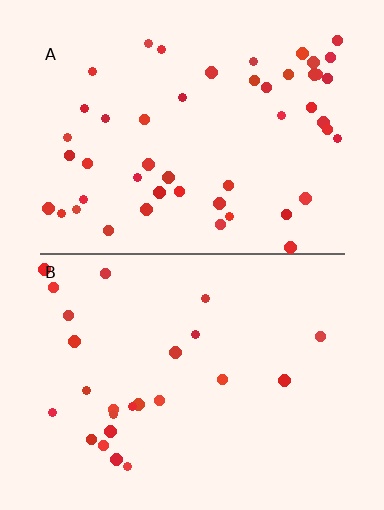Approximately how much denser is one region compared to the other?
Approximately 2.0× — region A over region B.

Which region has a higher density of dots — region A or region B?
A (the top).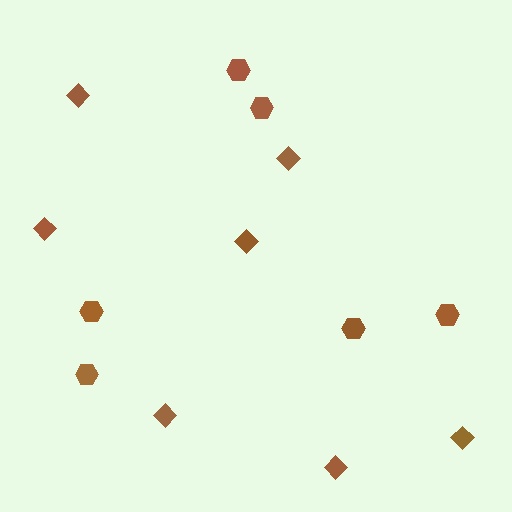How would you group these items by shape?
There are 2 groups: one group of hexagons (6) and one group of diamonds (7).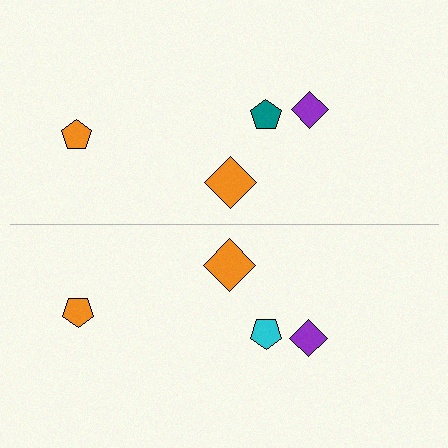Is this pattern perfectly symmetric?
No, the pattern is not perfectly symmetric. The cyan pentagon on the bottom side breaks the symmetry — its mirror counterpart is teal.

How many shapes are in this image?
There are 8 shapes in this image.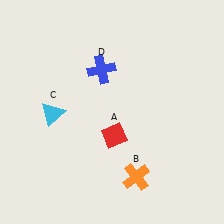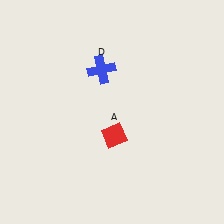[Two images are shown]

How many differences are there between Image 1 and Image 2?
There are 2 differences between the two images.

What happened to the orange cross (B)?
The orange cross (B) was removed in Image 2. It was in the bottom-right area of Image 1.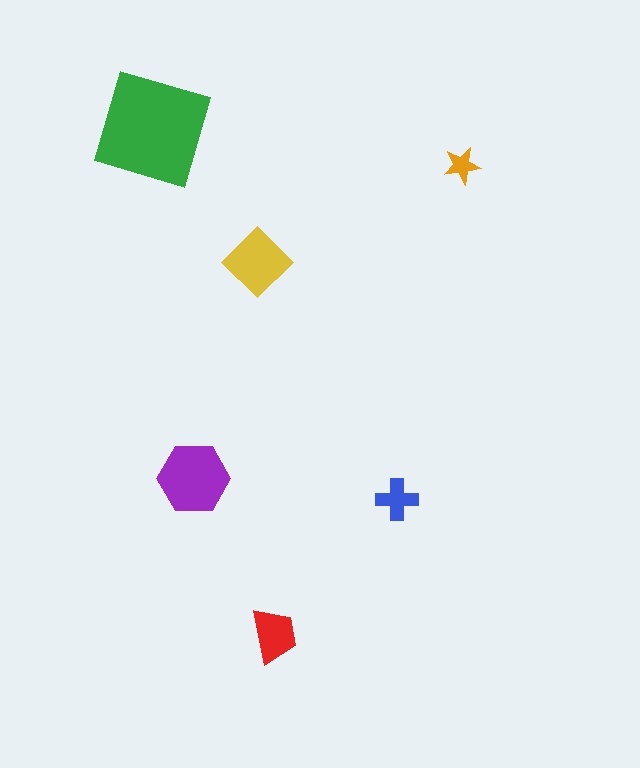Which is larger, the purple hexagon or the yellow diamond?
The purple hexagon.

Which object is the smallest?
The orange star.